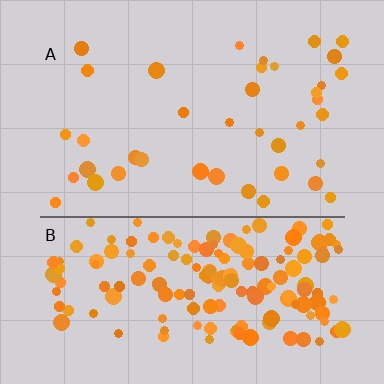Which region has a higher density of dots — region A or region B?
B (the bottom).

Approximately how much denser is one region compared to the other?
Approximately 4.1× — region B over region A.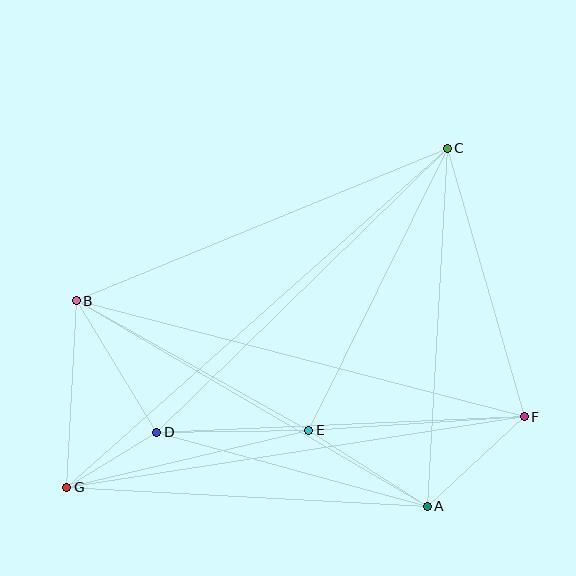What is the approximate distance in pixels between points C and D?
The distance between C and D is approximately 406 pixels.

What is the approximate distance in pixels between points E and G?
The distance between E and G is approximately 249 pixels.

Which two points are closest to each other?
Points D and G are closest to each other.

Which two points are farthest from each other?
Points C and G are farthest from each other.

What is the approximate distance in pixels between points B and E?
The distance between B and E is approximately 266 pixels.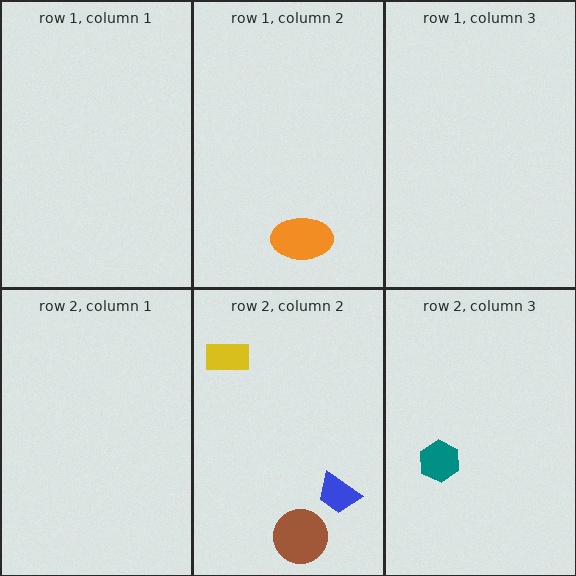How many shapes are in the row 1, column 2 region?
1.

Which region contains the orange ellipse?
The row 1, column 2 region.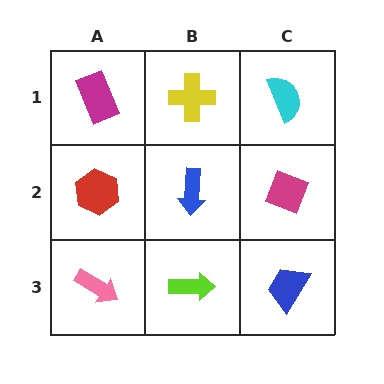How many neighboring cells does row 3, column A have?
2.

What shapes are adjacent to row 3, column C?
A magenta diamond (row 2, column C), a lime arrow (row 3, column B).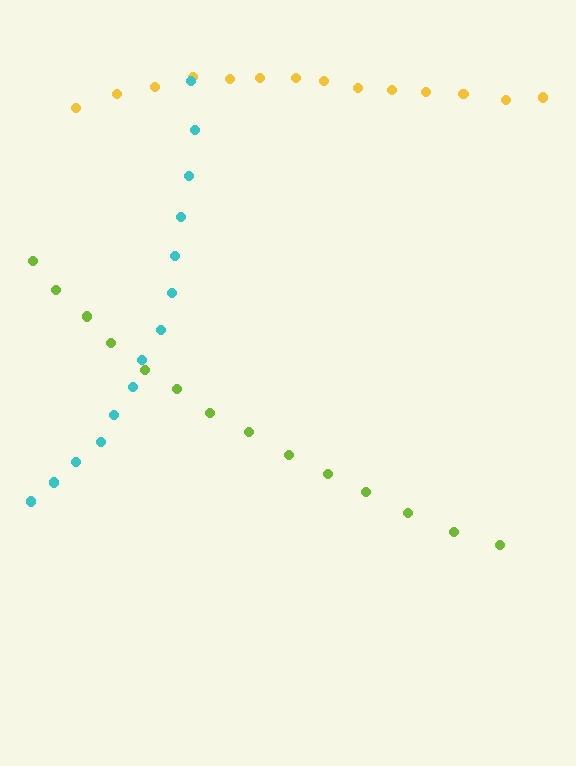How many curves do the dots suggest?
There are 3 distinct paths.